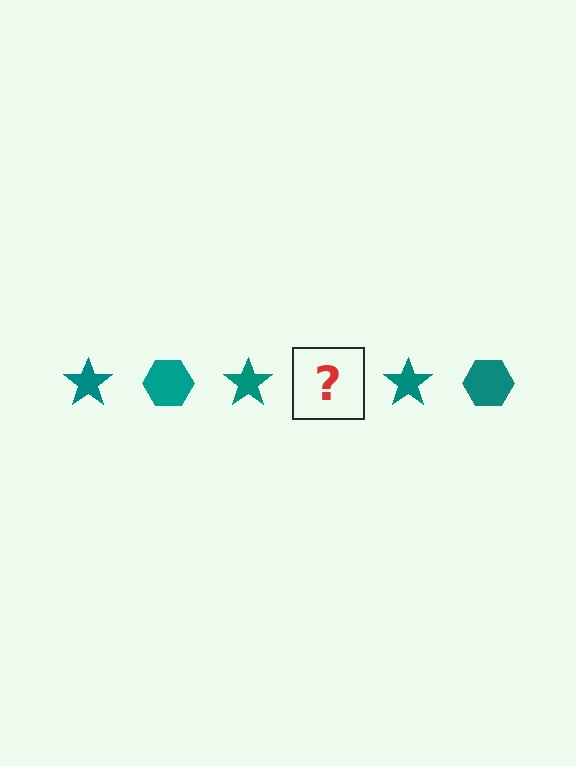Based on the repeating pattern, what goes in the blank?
The blank should be a teal hexagon.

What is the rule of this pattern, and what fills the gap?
The rule is that the pattern cycles through star, hexagon shapes in teal. The gap should be filled with a teal hexagon.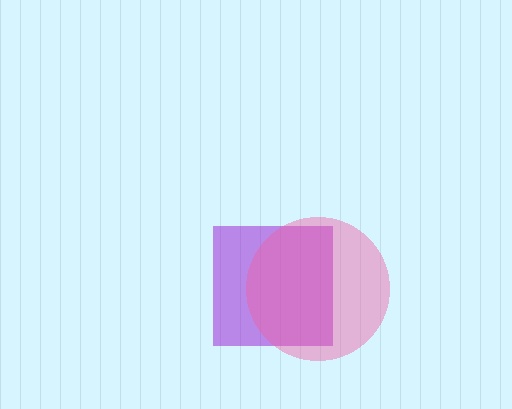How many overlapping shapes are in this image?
There are 2 overlapping shapes in the image.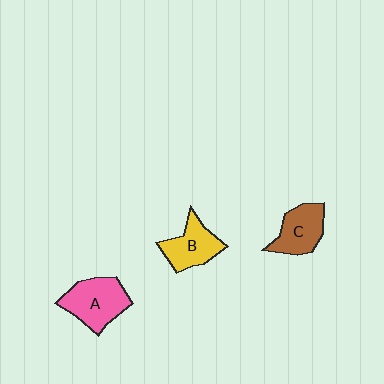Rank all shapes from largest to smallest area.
From largest to smallest: A (pink), B (yellow), C (brown).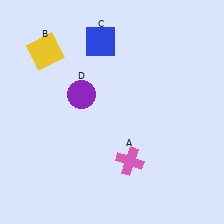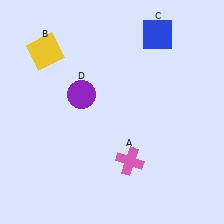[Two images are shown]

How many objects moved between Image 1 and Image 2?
1 object moved between the two images.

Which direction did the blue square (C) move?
The blue square (C) moved right.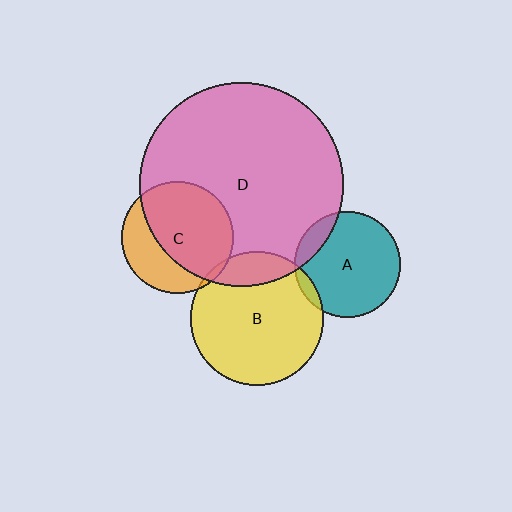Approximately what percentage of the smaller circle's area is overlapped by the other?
Approximately 15%.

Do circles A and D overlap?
Yes.